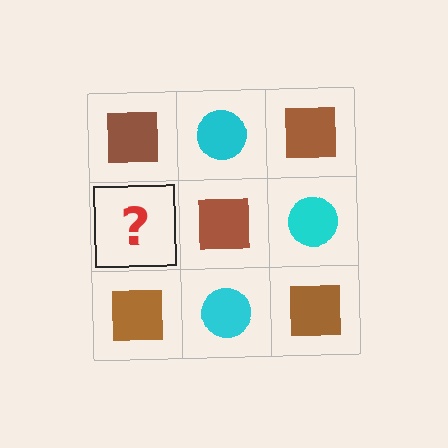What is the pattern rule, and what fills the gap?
The rule is that it alternates brown square and cyan circle in a checkerboard pattern. The gap should be filled with a cyan circle.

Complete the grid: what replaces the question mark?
The question mark should be replaced with a cyan circle.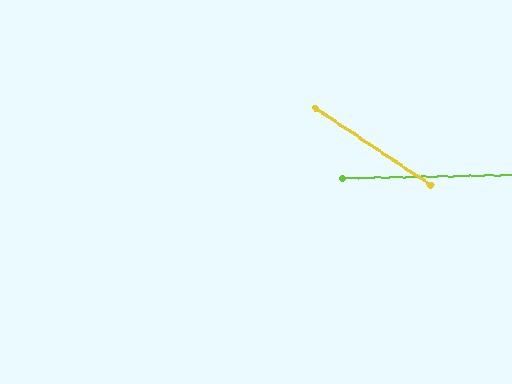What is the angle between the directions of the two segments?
Approximately 35 degrees.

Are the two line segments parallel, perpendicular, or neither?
Neither parallel nor perpendicular — they differ by about 35°.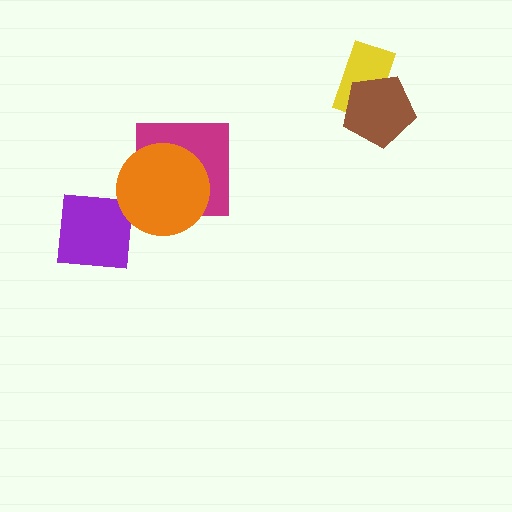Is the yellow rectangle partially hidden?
Yes, it is partially covered by another shape.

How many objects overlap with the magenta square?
1 object overlaps with the magenta square.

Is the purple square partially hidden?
No, no other shape covers it.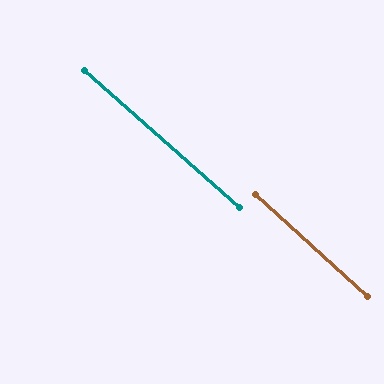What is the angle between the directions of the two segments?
Approximately 1 degree.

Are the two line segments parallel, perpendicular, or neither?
Parallel — their directions differ by only 0.7°.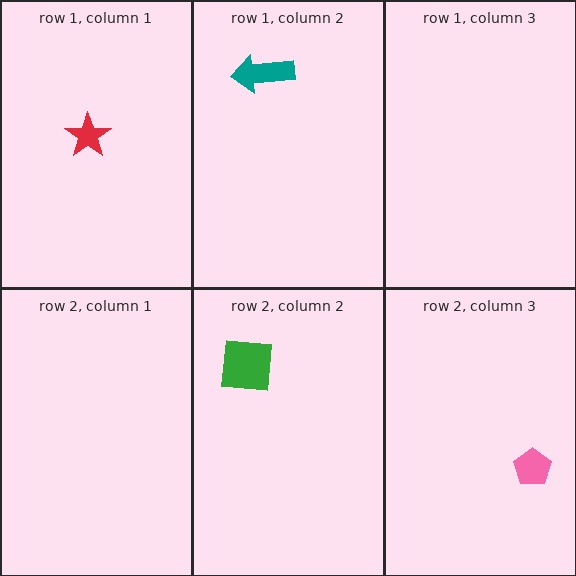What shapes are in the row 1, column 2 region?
The teal arrow.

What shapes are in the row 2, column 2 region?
The green square.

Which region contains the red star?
The row 1, column 1 region.